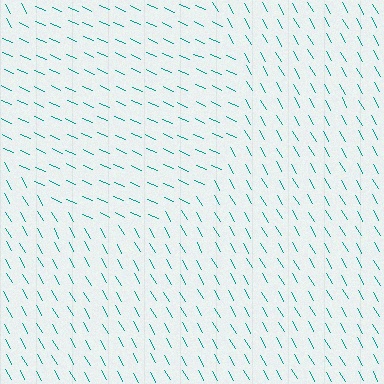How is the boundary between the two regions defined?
The boundary is defined purely by a change in line orientation (approximately 36 degrees difference). All lines are the same color and thickness.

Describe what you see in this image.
The image is filled with small teal line segments. A circle region in the image has lines oriented differently from the surrounding lines, creating a visible texture boundary.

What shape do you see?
I see a circle.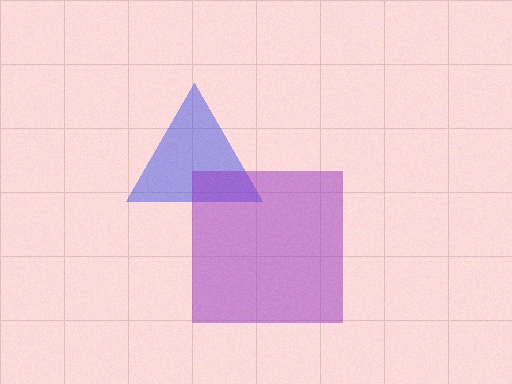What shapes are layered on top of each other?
The layered shapes are: a blue triangle, a purple square.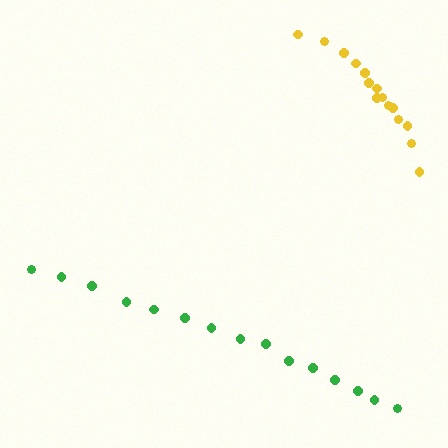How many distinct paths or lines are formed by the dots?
There are 2 distinct paths.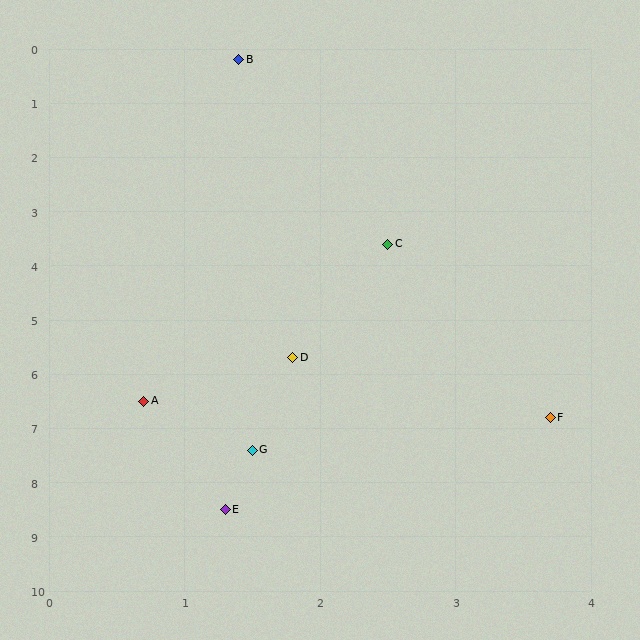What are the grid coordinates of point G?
Point G is at approximately (1.5, 7.4).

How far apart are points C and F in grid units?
Points C and F are about 3.4 grid units apart.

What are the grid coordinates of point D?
Point D is at approximately (1.8, 5.7).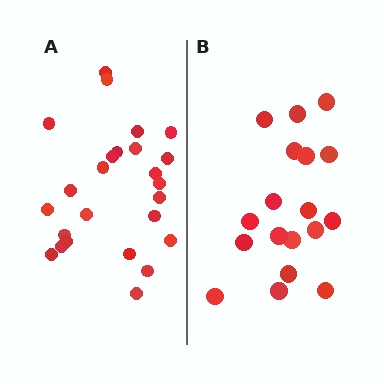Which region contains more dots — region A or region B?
Region A (the left region) has more dots.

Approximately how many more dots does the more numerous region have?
Region A has roughly 8 or so more dots than region B.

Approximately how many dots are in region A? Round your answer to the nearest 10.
About 20 dots. (The exact count is 25, which rounds to 20.)